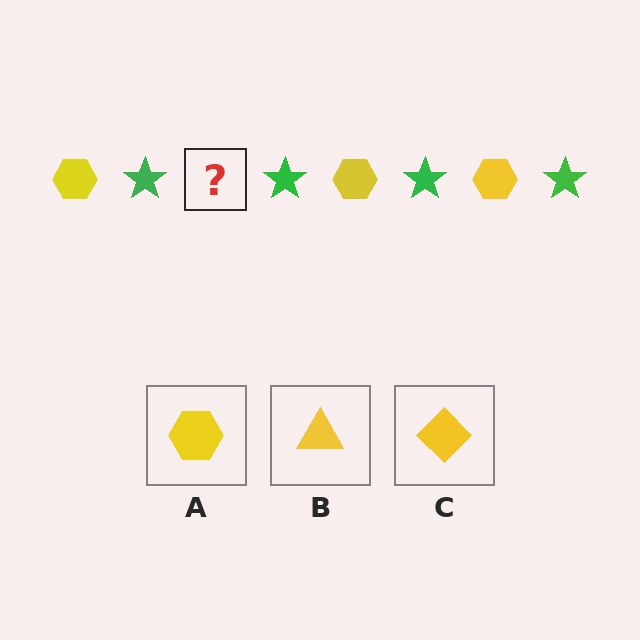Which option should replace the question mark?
Option A.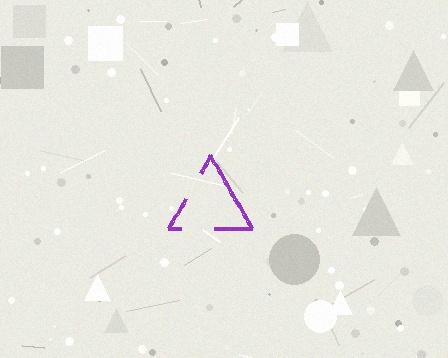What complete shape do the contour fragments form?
The contour fragments form a triangle.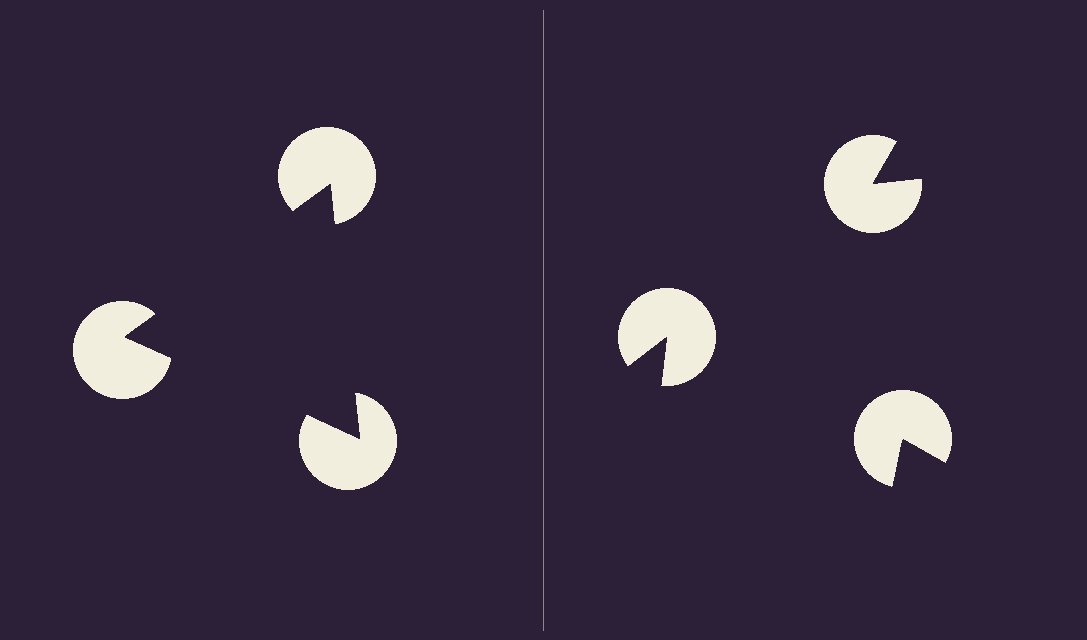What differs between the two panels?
The pac-man discs are positioned identically on both sides; only the wedge orientations differ. On the left they align to a triangle; on the right they are misaligned.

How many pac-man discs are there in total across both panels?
6 — 3 on each side.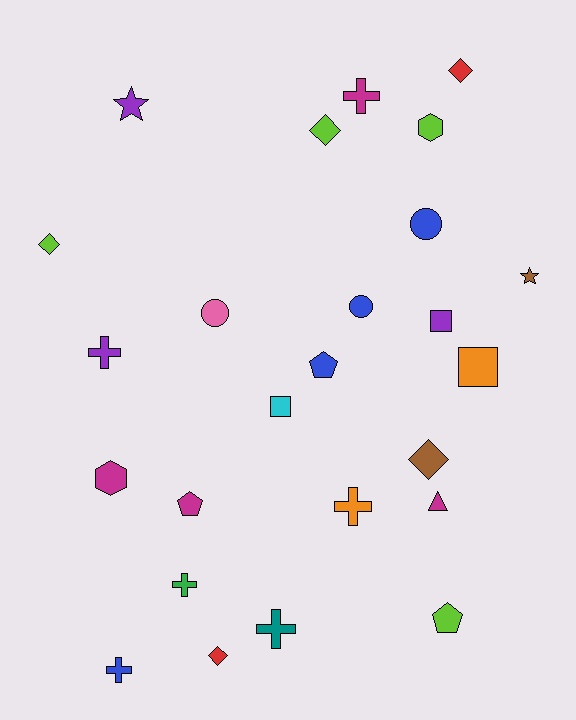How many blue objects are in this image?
There are 4 blue objects.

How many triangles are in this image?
There is 1 triangle.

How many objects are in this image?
There are 25 objects.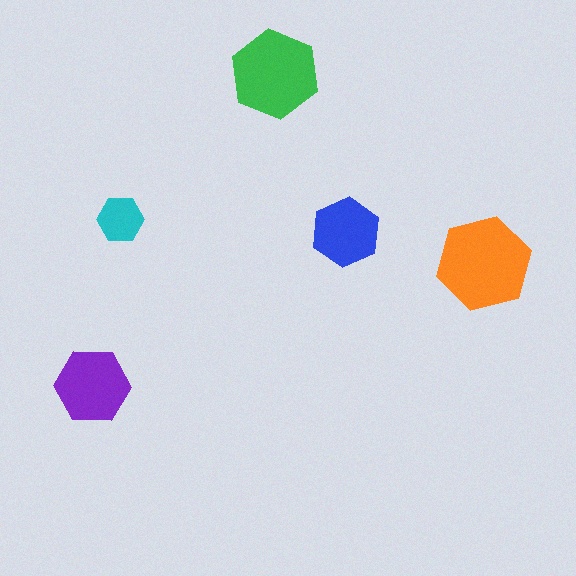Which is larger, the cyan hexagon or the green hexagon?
The green one.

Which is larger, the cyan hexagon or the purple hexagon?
The purple one.